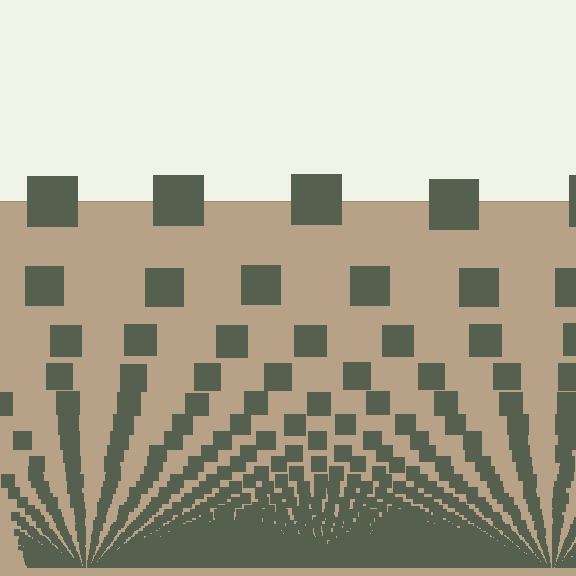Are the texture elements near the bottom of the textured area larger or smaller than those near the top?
Smaller. The gradient is inverted — elements near the bottom are smaller and denser.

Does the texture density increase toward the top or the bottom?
Density increases toward the bottom.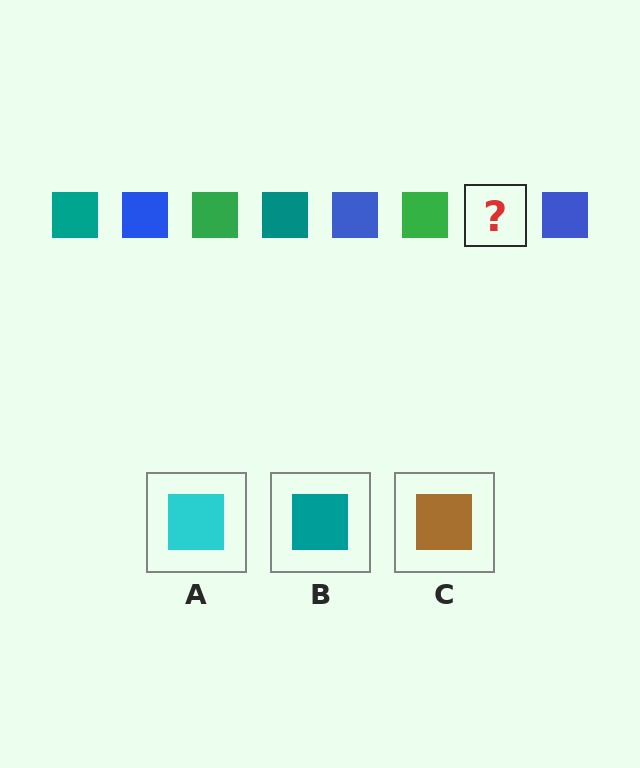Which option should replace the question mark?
Option B.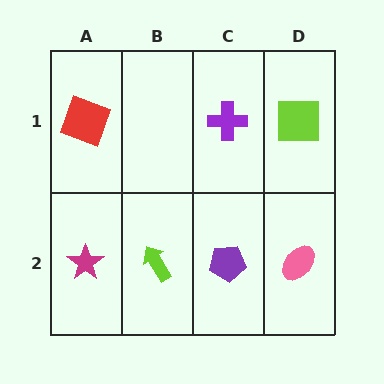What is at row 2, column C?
A purple pentagon.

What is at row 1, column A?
A red square.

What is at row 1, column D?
A lime square.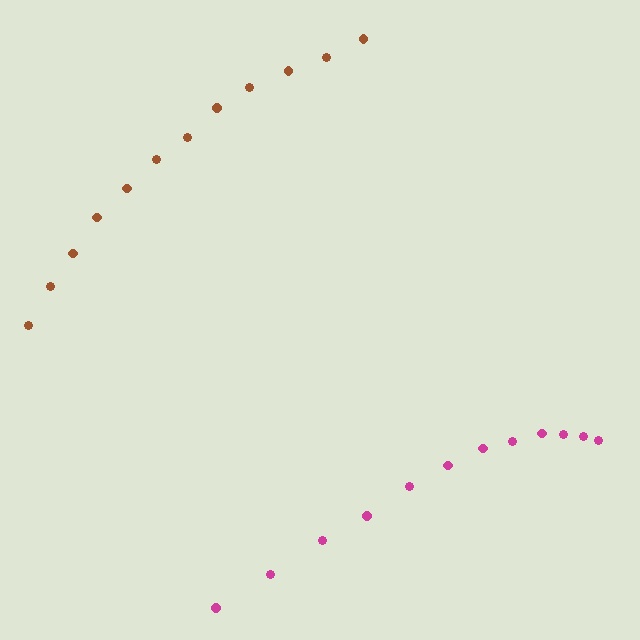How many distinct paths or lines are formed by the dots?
There are 2 distinct paths.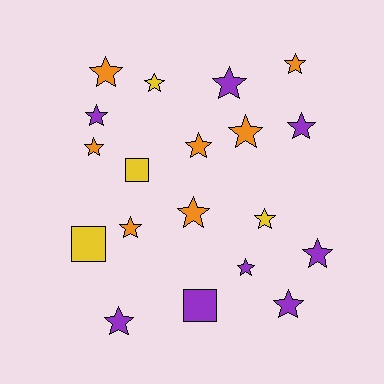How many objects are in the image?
There are 19 objects.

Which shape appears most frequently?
Star, with 16 objects.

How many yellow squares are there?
There are 2 yellow squares.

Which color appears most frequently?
Purple, with 8 objects.